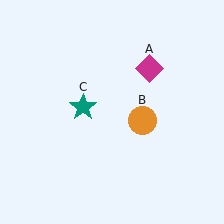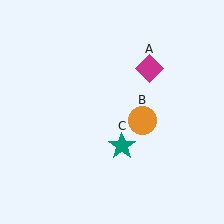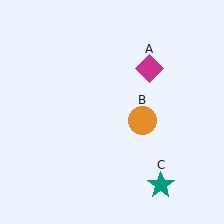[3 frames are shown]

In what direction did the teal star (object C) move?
The teal star (object C) moved down and to the right.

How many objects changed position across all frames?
1 object changed position: teal star (object C).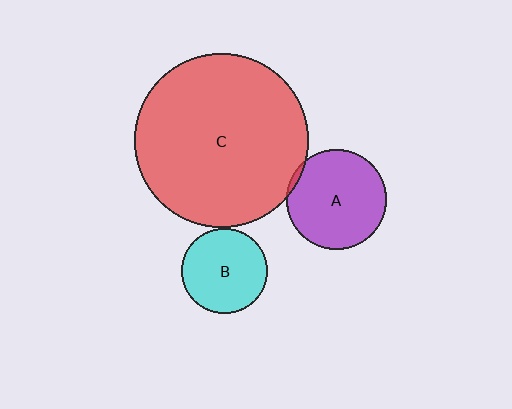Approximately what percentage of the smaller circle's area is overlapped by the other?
Approximately 5%.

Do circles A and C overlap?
Yes.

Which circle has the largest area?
Circle C (red).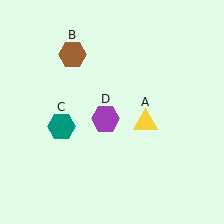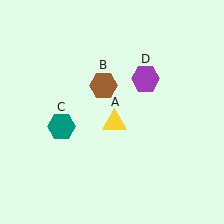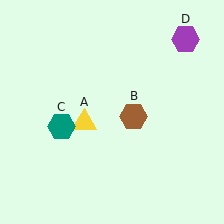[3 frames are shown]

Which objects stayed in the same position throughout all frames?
Teal hexagon (object C) remained stationary.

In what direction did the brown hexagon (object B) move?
The brown hexagon (object B) moved down and to the right.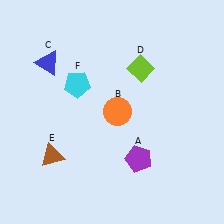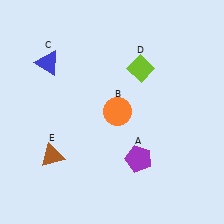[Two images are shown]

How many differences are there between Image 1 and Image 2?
There is 1 difference between the two images.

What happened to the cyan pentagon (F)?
The cyan pentagon (F) was removed in Image 2. It was in the top-left area of Image 1.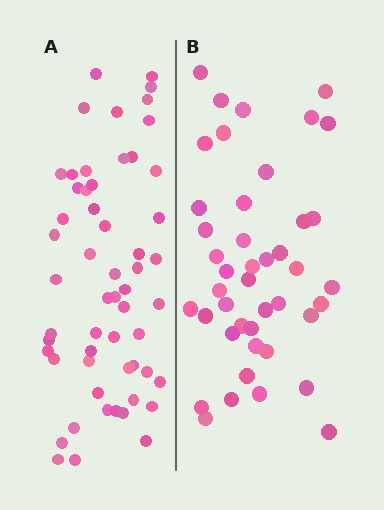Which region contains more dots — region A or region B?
Region A (the left region) has more dots.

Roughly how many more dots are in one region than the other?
Region A has approximately 15 more dots than region B.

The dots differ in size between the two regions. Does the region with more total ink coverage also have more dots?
No. Region B has more total ink coverage because its dots are larger, but region A actually contains more individual dots. Total area can be misleading — the number of items is what matters here.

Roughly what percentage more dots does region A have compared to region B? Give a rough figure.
About 30% more.